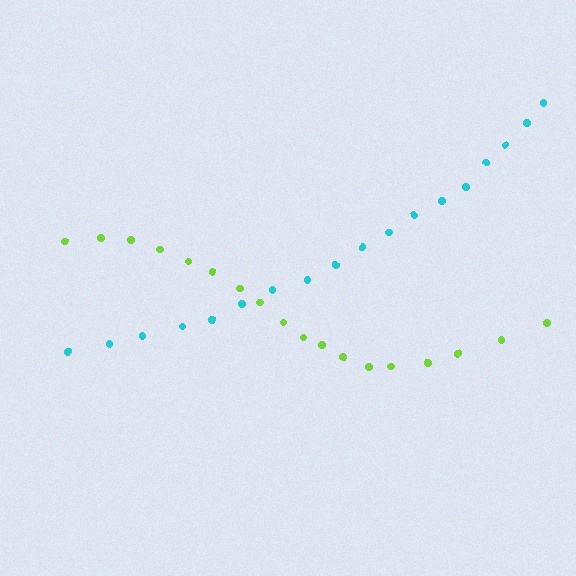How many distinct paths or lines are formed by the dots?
There are 2 distinct paths.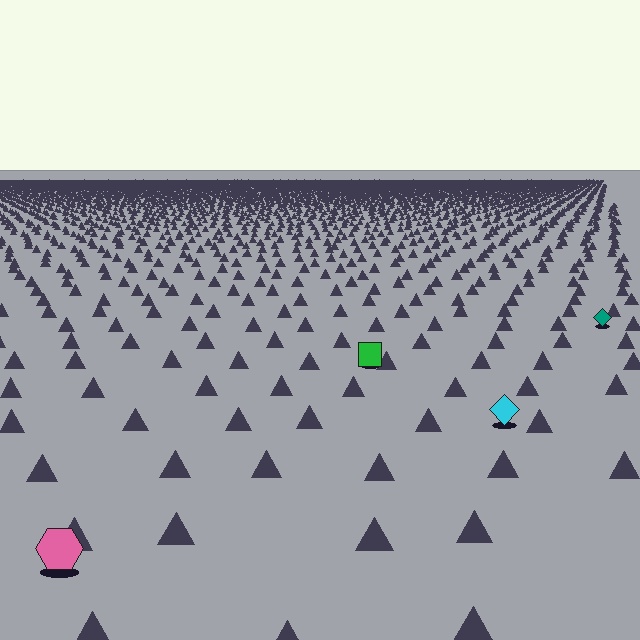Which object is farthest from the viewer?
The teal diamond is farthest from the viewer. It appears smaller and the ground texture around it is denser.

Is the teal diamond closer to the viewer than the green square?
No. The green square is closer — you can tell from the texture gradient: the ground texture is coarser near it.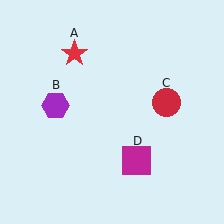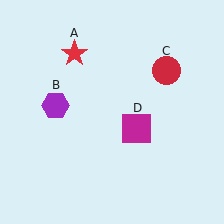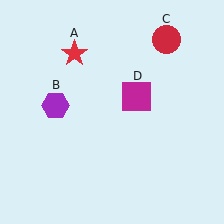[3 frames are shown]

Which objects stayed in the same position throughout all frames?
Red star (object A) and purple hexagon (object B) remained stationary.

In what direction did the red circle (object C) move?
The red circle (object C) moved up.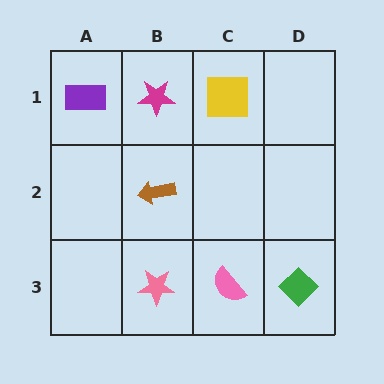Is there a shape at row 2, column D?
No, that cell is empty.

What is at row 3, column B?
A pink star.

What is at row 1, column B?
A magenta star.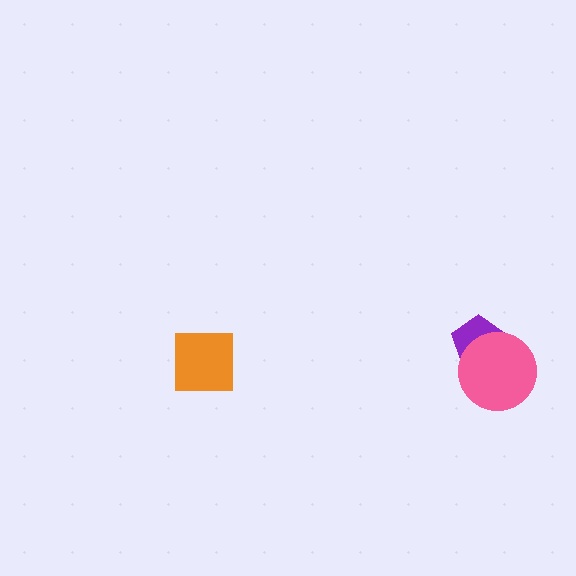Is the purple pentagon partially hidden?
Yes, it is partially covered by another shape.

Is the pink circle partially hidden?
No, no other shape covers it.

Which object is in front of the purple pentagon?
The pink circle is in front of the purple pentagon.